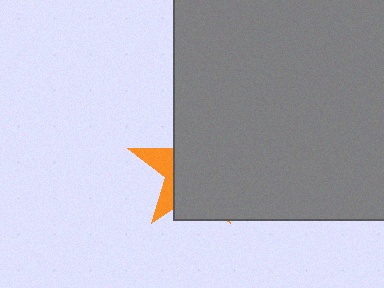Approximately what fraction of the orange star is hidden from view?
Roughly 75% of the orange star is hidden behind the gray square.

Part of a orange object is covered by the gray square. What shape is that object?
It is a star.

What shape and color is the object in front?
The object in front is a gray square.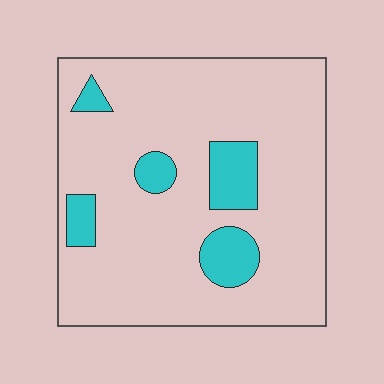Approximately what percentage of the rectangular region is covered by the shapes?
Approximately 15%.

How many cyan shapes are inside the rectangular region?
5.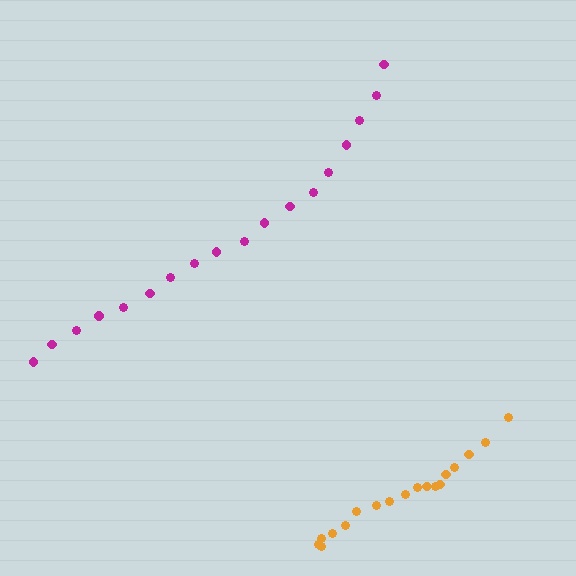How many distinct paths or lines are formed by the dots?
There are 2 distinct paths.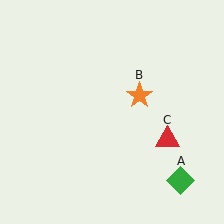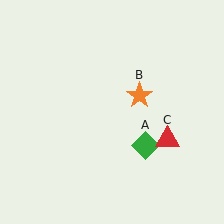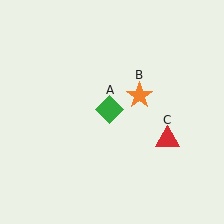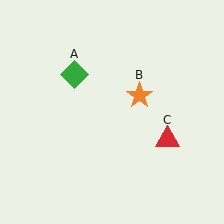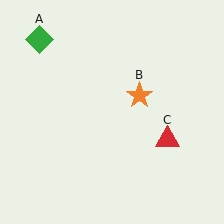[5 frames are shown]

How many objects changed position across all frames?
1 object changed position: green diamond (object A).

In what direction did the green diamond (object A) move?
The green diamond (object A) moved up and to the left.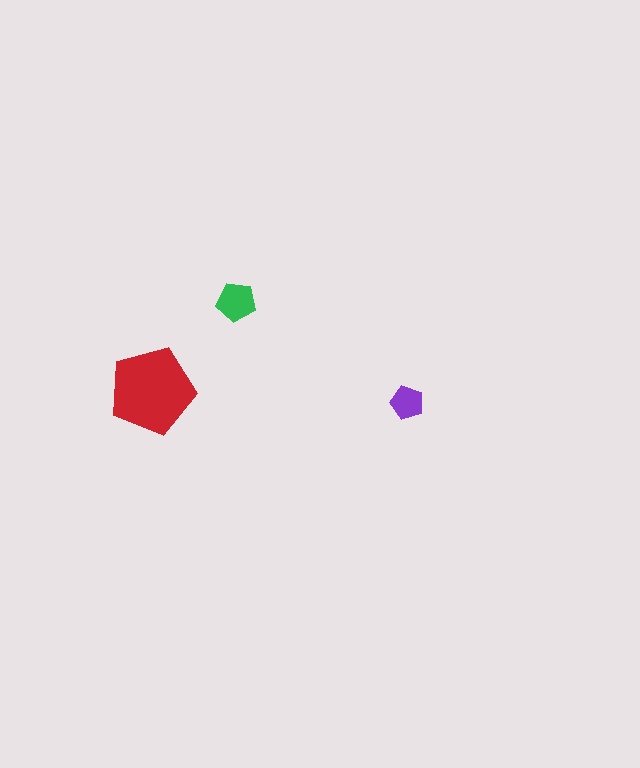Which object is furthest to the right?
The purple pentagon is rightmost.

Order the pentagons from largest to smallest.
the red one, the green one, the purple one.